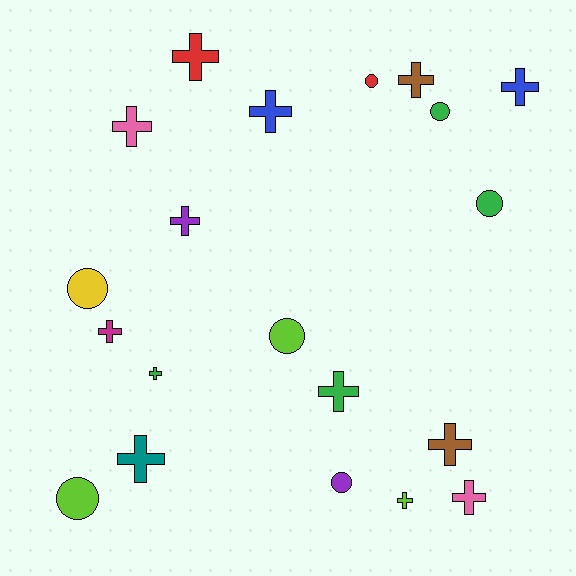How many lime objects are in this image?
There are 3 lime objects.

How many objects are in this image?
There are 20 objects.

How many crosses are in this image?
There are 13 crosses.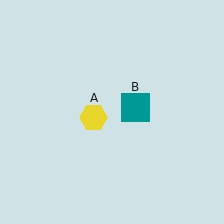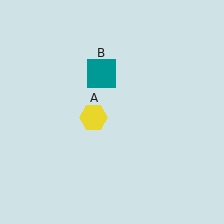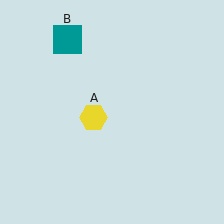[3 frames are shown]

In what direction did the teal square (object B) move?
The teal square (object B) moved up and to the left.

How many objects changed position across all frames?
1 object changed position: teal square (object B).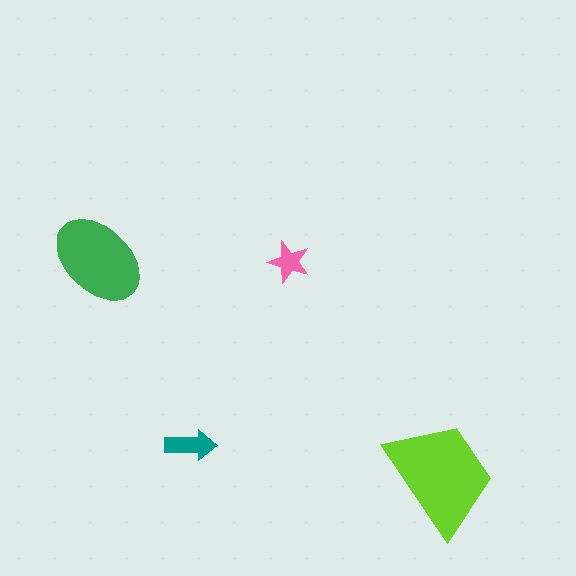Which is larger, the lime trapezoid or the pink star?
The lime trapezoid.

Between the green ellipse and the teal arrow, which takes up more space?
The green ellipse.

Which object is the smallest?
The pink star.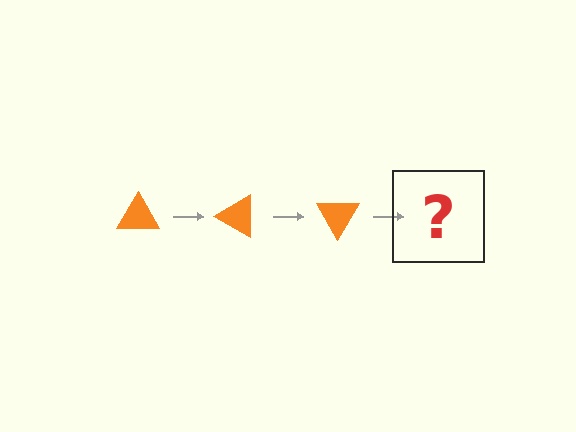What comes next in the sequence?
The next element should be an orange triangle rotated 90 degrees.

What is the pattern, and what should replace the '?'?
The pattern is that the triangle rotates 30 degrees each step. The '?' should be an orange triangle rotated 90 degrees.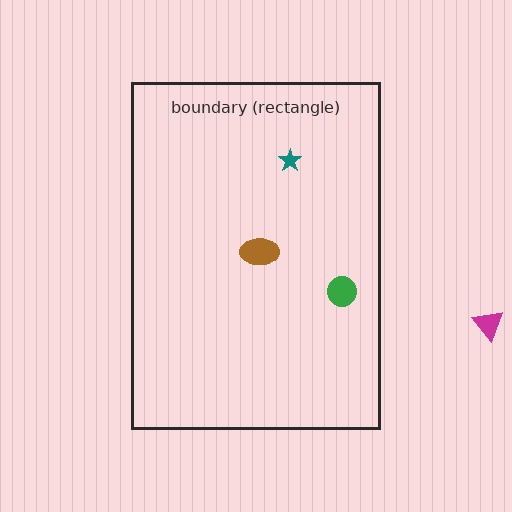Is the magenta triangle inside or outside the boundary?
Outside.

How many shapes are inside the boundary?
3 inside, 1 outside.